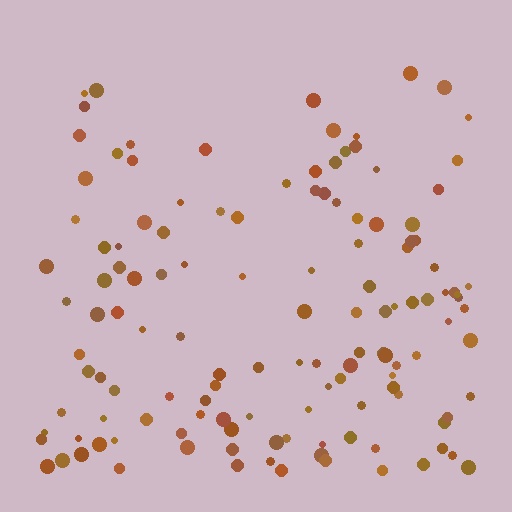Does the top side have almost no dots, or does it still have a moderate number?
Still a moderate number, just noticeably fewer than the bottom.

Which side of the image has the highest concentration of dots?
The bottom.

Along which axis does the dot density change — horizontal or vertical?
Vertical.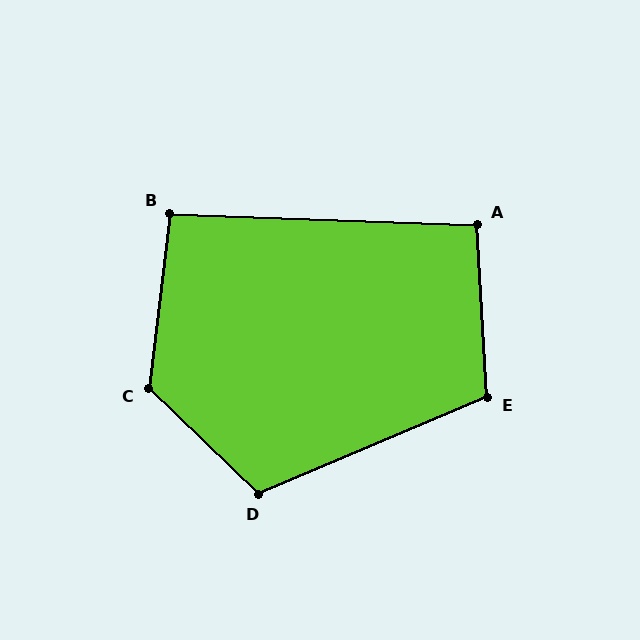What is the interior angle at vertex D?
Approximately 113 degrees (obtuse).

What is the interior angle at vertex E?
Approximately 110 degrees (obtuse).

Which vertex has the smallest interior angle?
B, at approximately 95 degrees.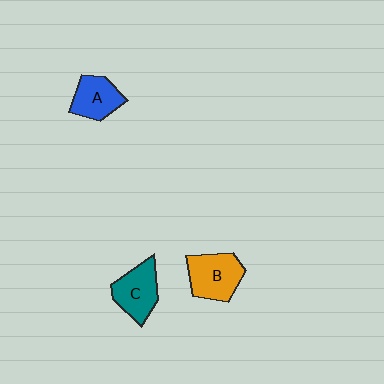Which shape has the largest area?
Shape B (orange).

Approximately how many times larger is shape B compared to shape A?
Approximately 1.3 times.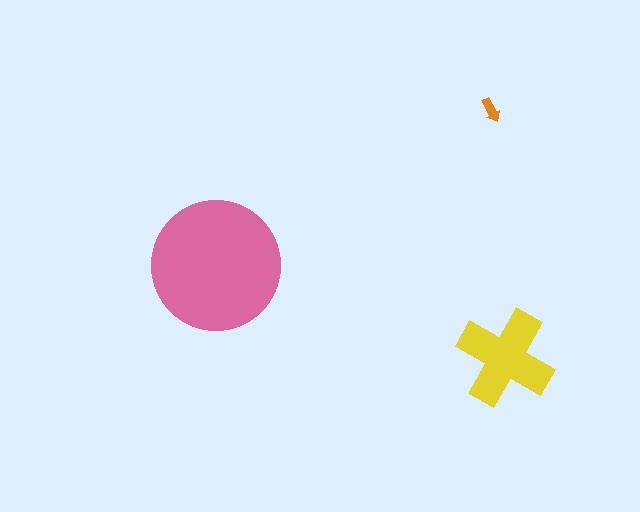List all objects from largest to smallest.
The pink circle, the yellow cross, the orange arrow.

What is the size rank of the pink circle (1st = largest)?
1st.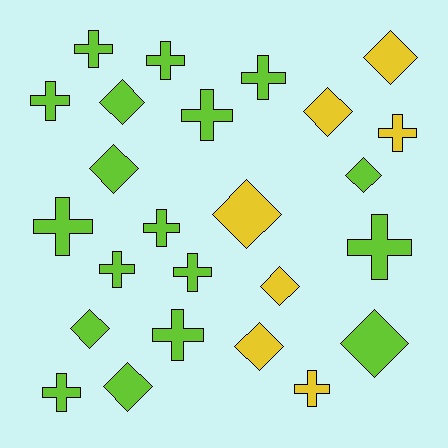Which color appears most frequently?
Lime, with 18 objects.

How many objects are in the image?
There are 25 objects.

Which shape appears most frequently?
Cross, with 14 objects.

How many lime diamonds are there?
There are 6 lime diamonds.